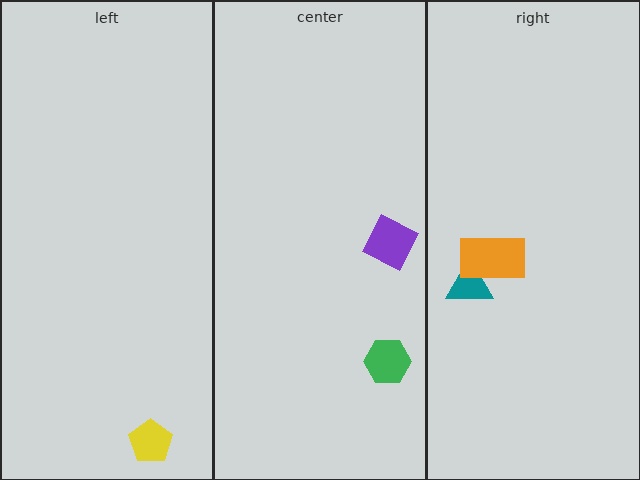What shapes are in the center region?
The purple diamond, the green hexagon.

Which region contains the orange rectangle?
The right region.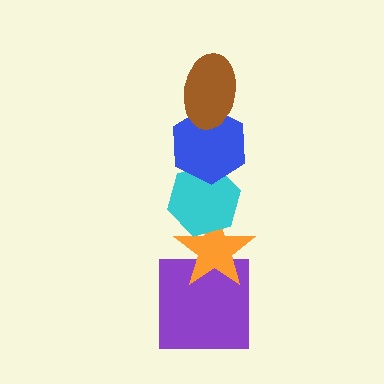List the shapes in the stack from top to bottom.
From top to bottom: the brown ellipse, the blue hexagon, the cyan hexagon, the orange star, the purple square.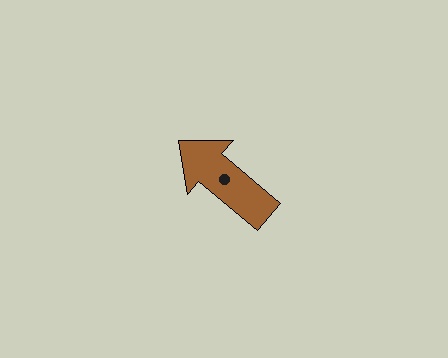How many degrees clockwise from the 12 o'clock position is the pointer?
Approximately 310 degrees.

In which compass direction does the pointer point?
Northwest.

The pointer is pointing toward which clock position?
Roughly 10 o'clock.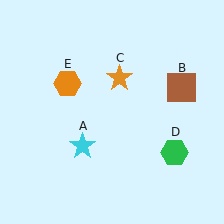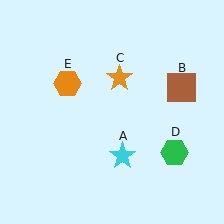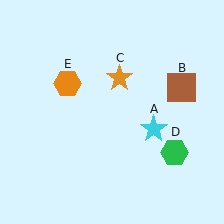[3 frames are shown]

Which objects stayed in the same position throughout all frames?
Brown square (object B) and orange star (object C) and green hexagon (object D) and orange hexagon (object E) remained stationary.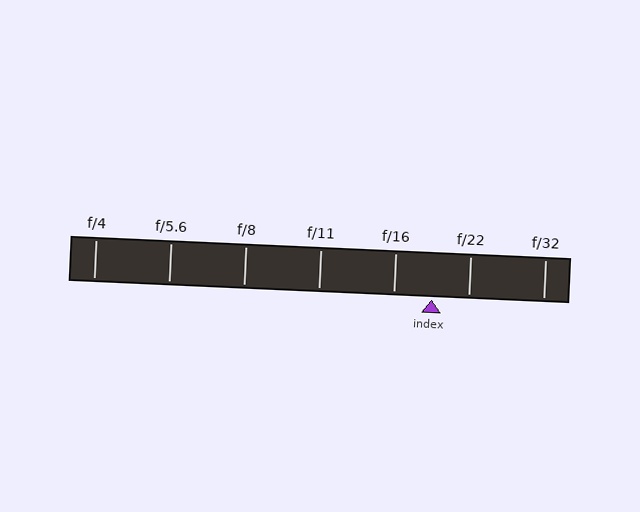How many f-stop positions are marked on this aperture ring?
There are 7 f-stop positions marked.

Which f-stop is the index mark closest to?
The index mark is closest to f/22.